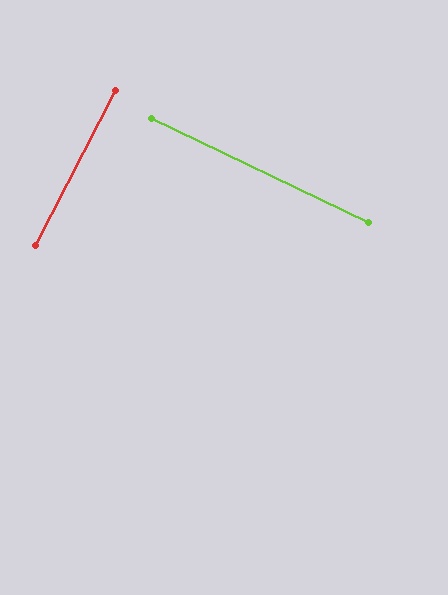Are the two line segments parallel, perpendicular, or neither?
Perpendicular — they meet at approximately 88°.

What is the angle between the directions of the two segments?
Approximately 88 degrees.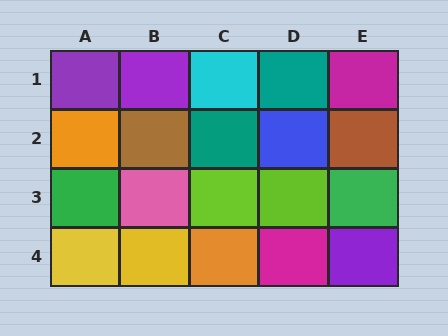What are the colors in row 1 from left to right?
Purple, purple, cyan, teal, magenta.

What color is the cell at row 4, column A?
Yellow.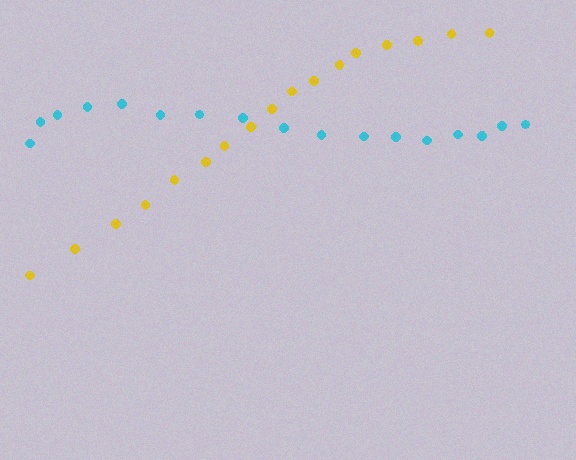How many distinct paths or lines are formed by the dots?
There are 2 distinct paths.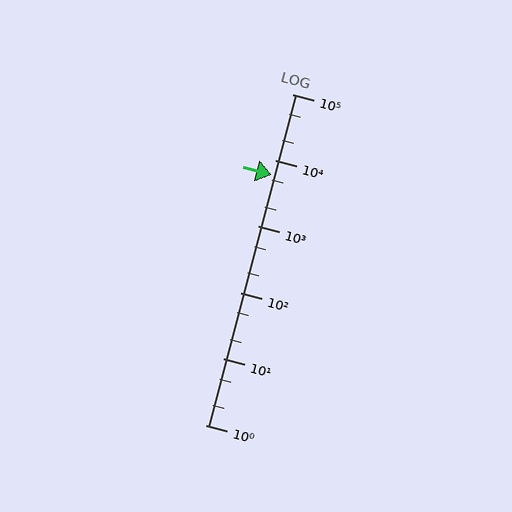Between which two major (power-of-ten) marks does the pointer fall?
The pointer is between 1000 and 10000.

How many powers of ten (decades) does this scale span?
The scale spans 5 decades, from 1 to 100000.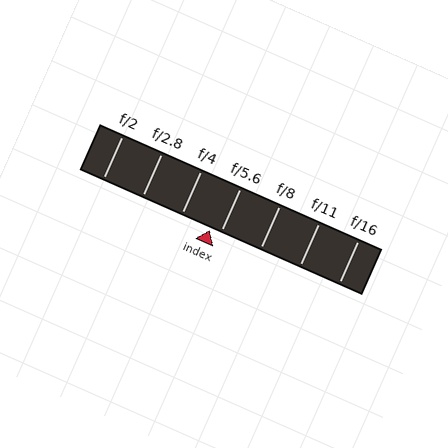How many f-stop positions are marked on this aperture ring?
There are 7 f-stop positions marked.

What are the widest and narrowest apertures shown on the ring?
The widest aperture shown is f/2 and the narrowest is f/16.